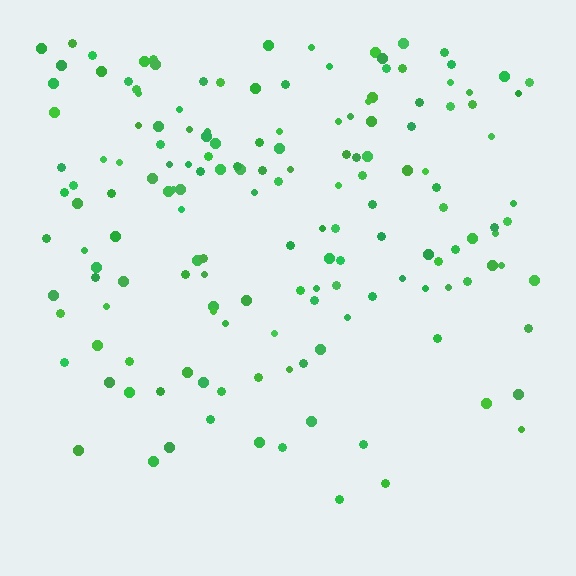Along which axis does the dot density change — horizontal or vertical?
Vertical.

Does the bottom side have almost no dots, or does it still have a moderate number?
Still a moderate number, just noticeably fewer than the top.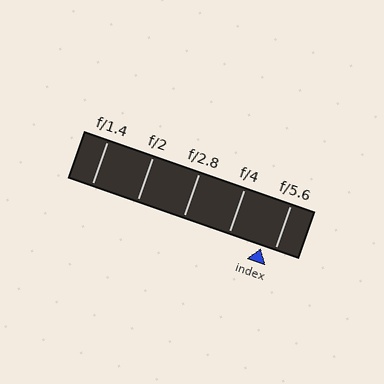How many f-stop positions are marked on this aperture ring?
There are 5 f-stop positions marked.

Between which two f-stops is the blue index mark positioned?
The index mark is between f/4 and f/5.6.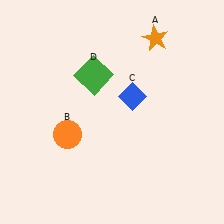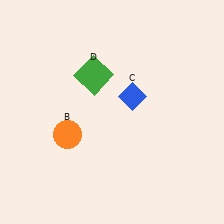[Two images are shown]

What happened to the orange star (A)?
The orange star (A) was removed in Image 2. It was in the top-right area of Image 1.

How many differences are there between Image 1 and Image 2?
There is 1 difference between the two images.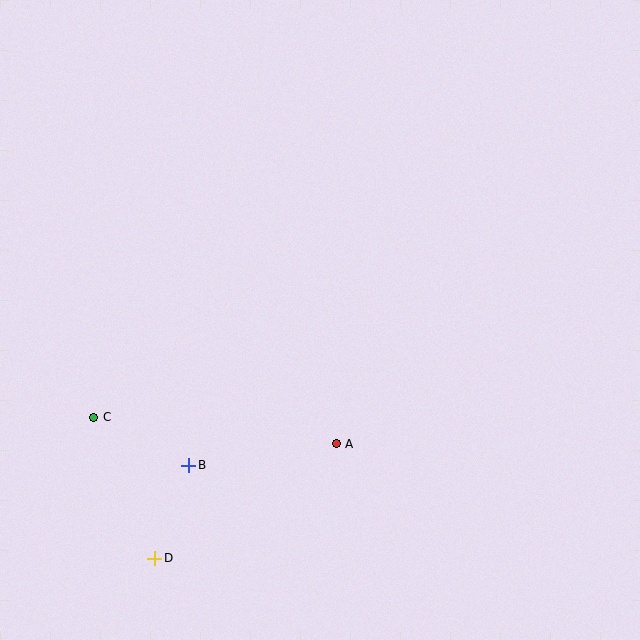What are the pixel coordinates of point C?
Point C is at (94, 417).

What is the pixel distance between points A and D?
The distance between A and D is 215 pixels.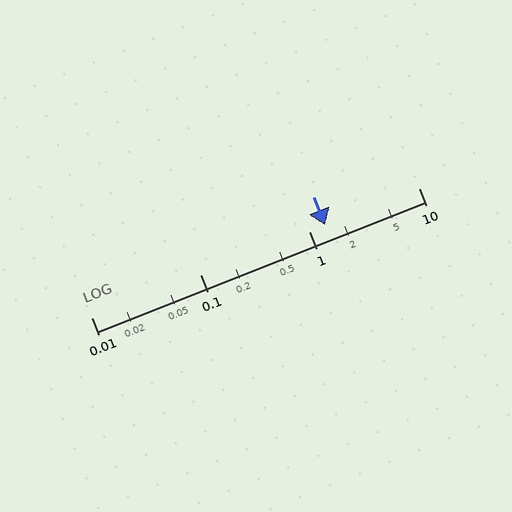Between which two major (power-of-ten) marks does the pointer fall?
The pointer is between 1 and 10.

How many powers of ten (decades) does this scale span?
The scale spans 3 decades, from 0.01 to 10.